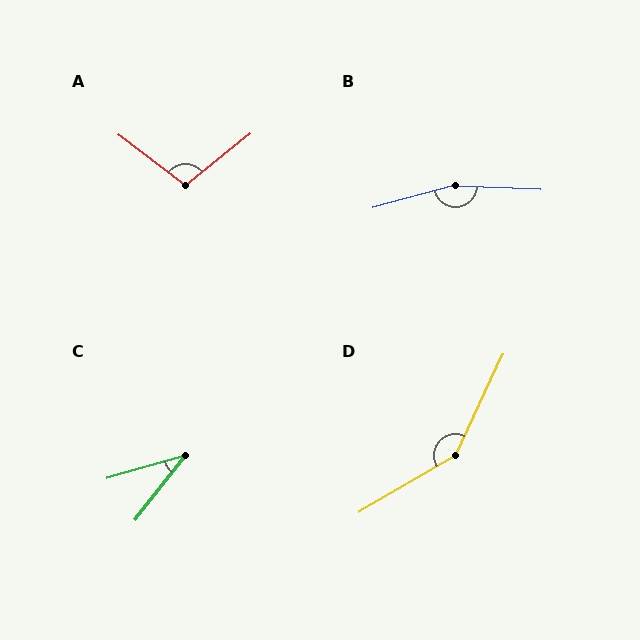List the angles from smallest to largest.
C (36°), A (104°), D (146°), B (163°).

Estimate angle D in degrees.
Approximately 146 degrees.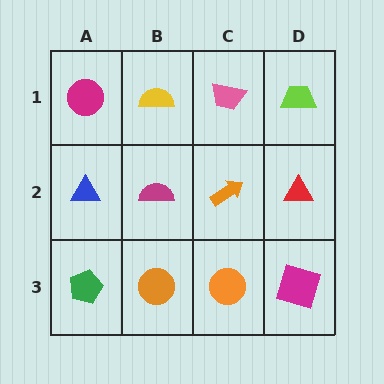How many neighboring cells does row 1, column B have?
3.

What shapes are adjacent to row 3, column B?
A magenta semicircle (row 2, column B), a green pentagon (row 3, column A), an orange circle (row 3, column C).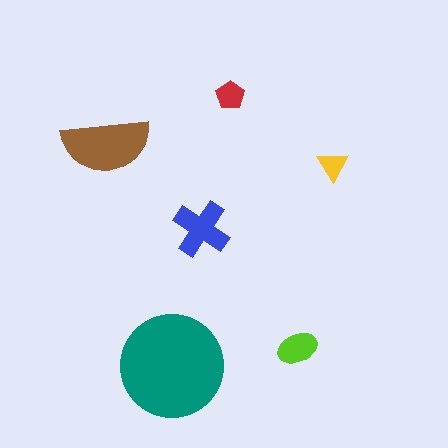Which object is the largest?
The teal circle.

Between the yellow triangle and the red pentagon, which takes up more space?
The red pentagon.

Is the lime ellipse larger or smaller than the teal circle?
Smaller.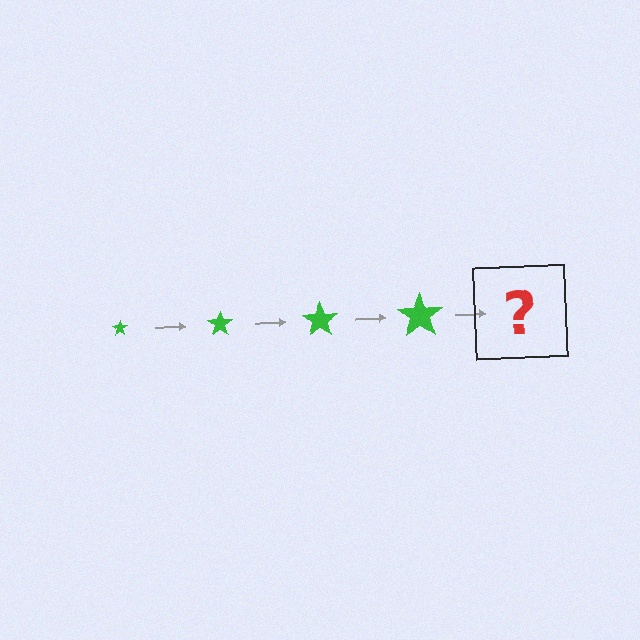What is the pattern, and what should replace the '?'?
The pattern is that the star gets progressively larger each step. The '?' should be a green star, larger than the previous one.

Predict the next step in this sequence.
The next step is a green star, larger than the previous one.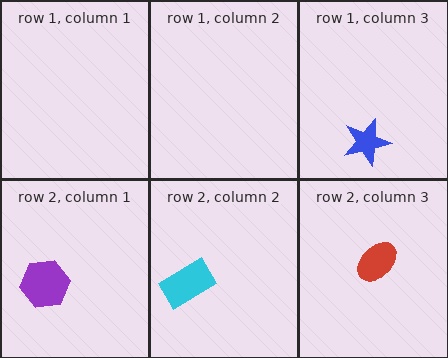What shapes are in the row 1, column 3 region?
The blue star.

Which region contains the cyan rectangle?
The row 2, column 2 region.